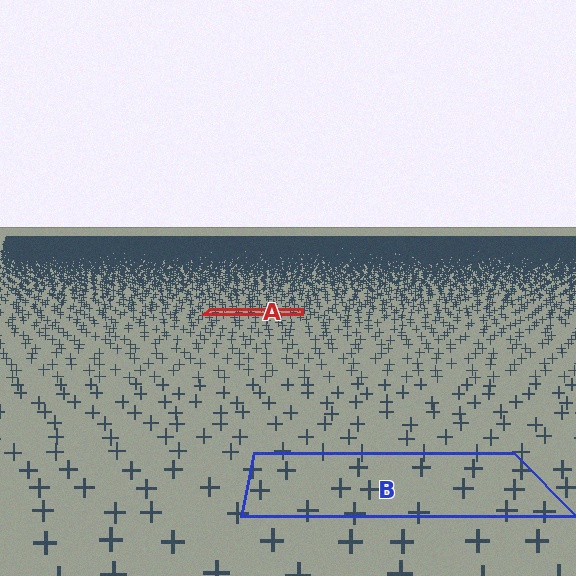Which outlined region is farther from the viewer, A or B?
Region A is farther from the viewer — the texture elements inside it appear smaller and more densely packed.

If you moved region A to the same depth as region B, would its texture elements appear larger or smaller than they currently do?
They would appear larger. At a closer depth, the same texture elements are projected at a bigger on-screen size.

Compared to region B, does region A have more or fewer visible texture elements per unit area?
Region A has more texture elements per unit area — they are packed more densely because it is farther away.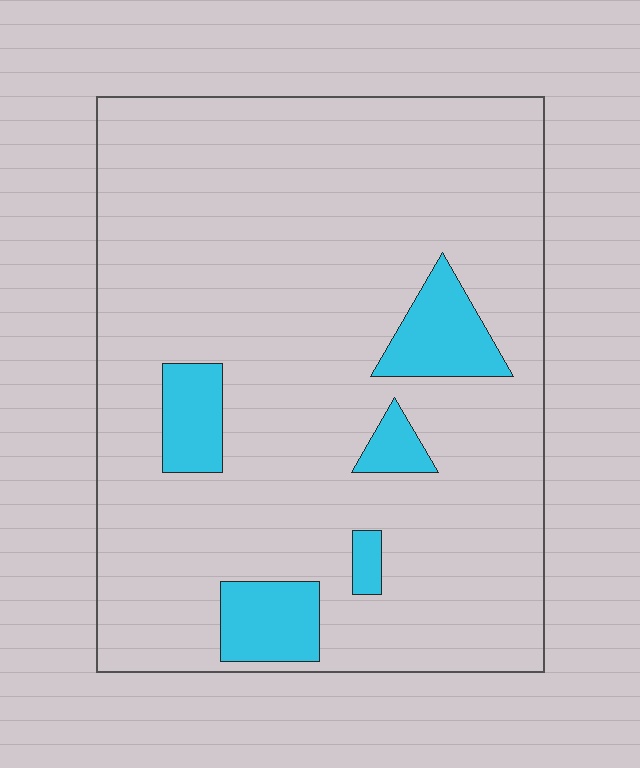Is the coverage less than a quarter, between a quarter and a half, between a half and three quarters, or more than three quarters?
Less than a quarter.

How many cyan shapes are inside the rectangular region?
5.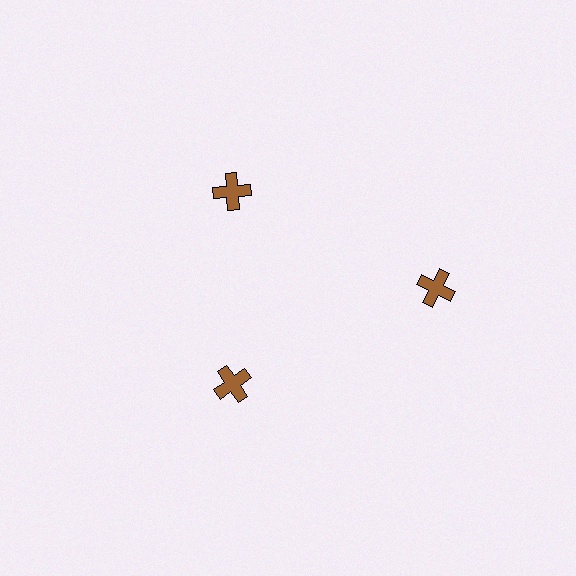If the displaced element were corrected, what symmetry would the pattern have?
It would have 3-fold rotational symmetry — the pattern would map onto itself every 120 degrees.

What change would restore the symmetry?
The symmetry would be restored by moving it inward, back onto the ring so that all 3 crosses sit at equal angles and equal distance from the center.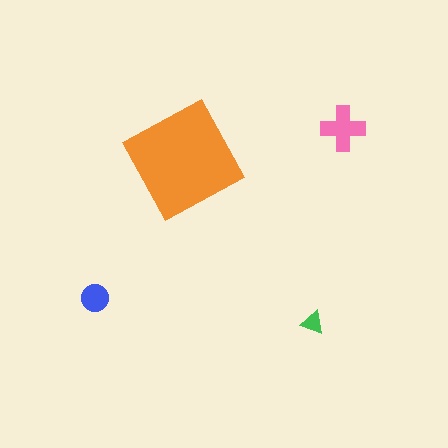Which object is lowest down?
The green triangle is bottommost.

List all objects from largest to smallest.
The orange square, the pink cross, the blue circle, the green triangle.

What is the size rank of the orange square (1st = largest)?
1st.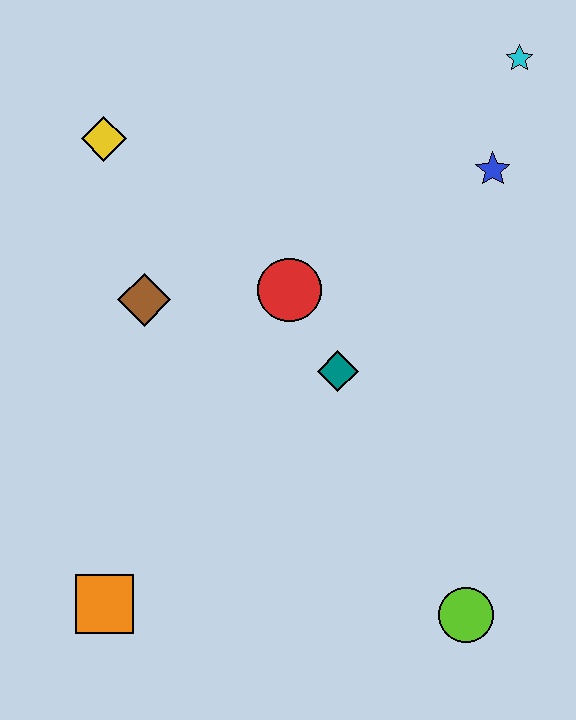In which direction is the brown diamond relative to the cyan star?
The brown diamond is to the left of the cyan star.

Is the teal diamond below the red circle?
Yes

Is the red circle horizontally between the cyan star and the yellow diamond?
Yes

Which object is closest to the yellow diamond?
The brown diamond is closest to the yellow diamond.